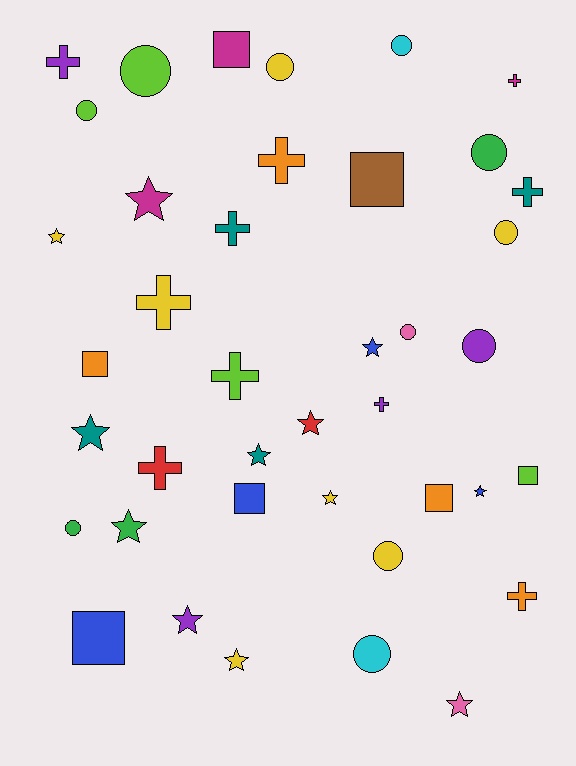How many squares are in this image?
There are 7 squares.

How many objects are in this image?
There are 40 objects.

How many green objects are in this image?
There are 3 green objects.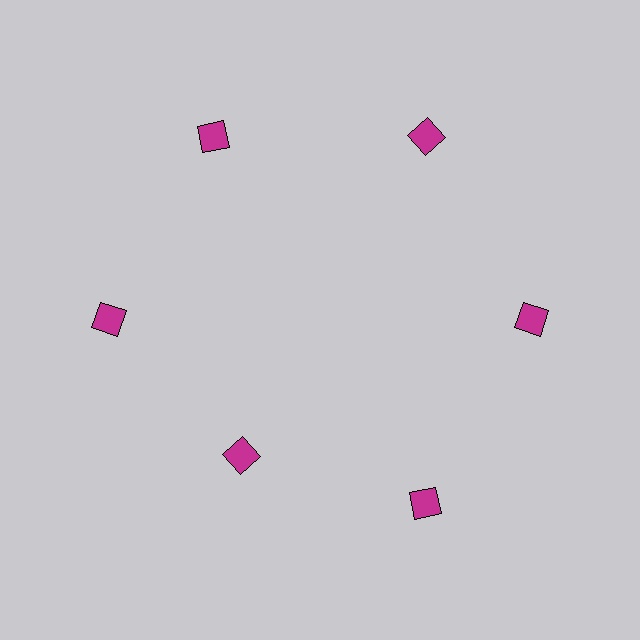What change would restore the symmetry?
The symmetry would be restored by moving it outward, back onto the ring so that all 6 squares sit at equal angles and equal distance from the center.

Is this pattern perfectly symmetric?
No. The 6 magenta squares are arranged in a ring, but one element near the 7 o'clock position is pulled inward toward the center, breaking the 6-fold rotational symmetry.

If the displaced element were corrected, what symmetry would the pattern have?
It would have 6-fold rotational symmetry — the pattern would map onto itself every 60 degrees.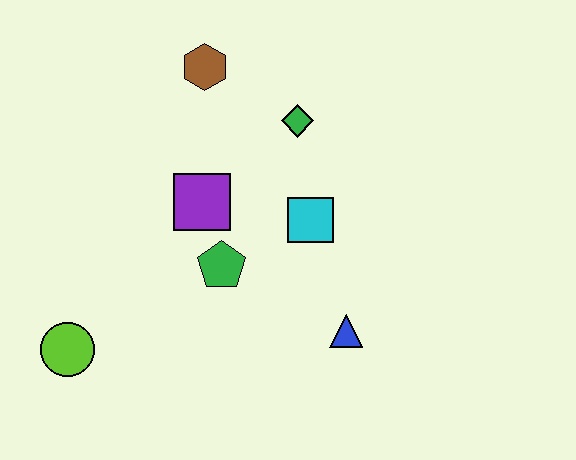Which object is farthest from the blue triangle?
The brown hexagon is farthest from the blue triangle.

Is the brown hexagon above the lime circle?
Yes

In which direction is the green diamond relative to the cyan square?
The green diamond is above the cyan square.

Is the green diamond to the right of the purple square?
Yes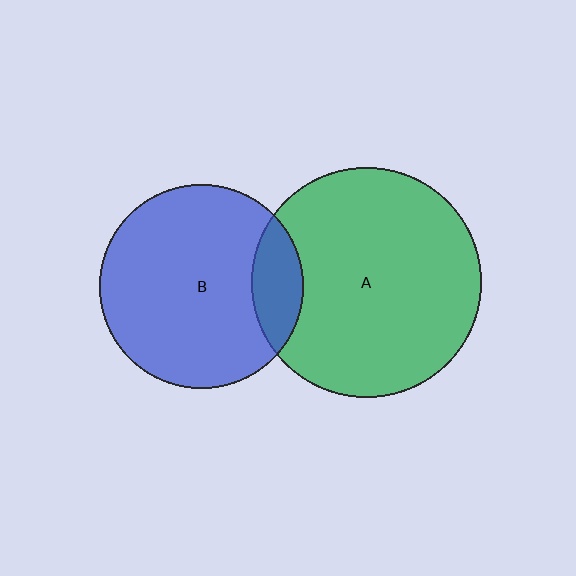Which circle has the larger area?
Circle A (green).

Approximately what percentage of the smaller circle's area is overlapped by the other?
Approximately 15%.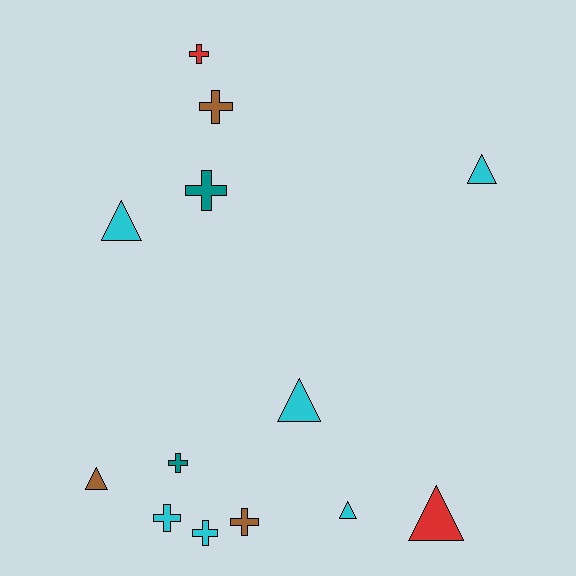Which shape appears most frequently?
Cross, with 7 objects.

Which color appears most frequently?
Cyan, with 6 objects.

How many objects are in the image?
There are 13 objects.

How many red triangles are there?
There is 1 red triangle.